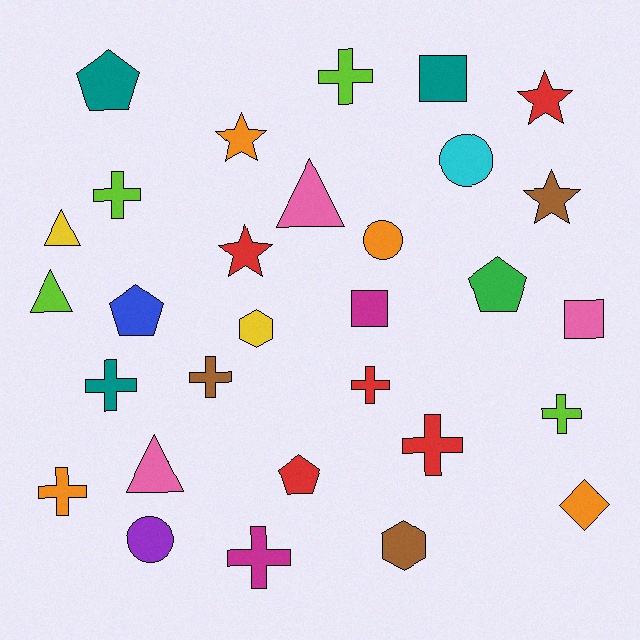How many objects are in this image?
There are 30 objects.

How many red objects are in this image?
There are 5 red objects.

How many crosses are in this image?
There are 9 crosses.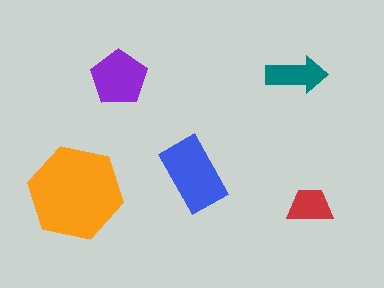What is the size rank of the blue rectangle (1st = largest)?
2nd.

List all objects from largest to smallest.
The orange hexagon, the blue rectangle, the purple pentagon, the teal arrow, the red trapezoid.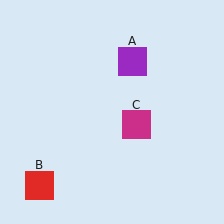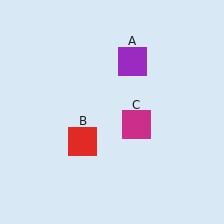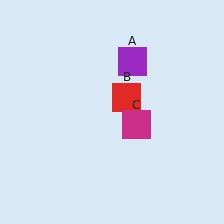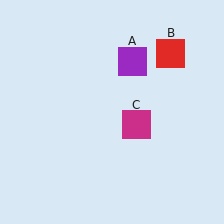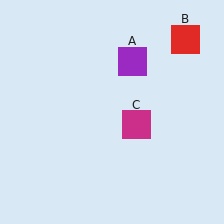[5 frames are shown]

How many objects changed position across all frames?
1 object changed position: red square (object B).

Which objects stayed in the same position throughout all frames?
Purple square (object A) and magenta square (object C) remained stationary.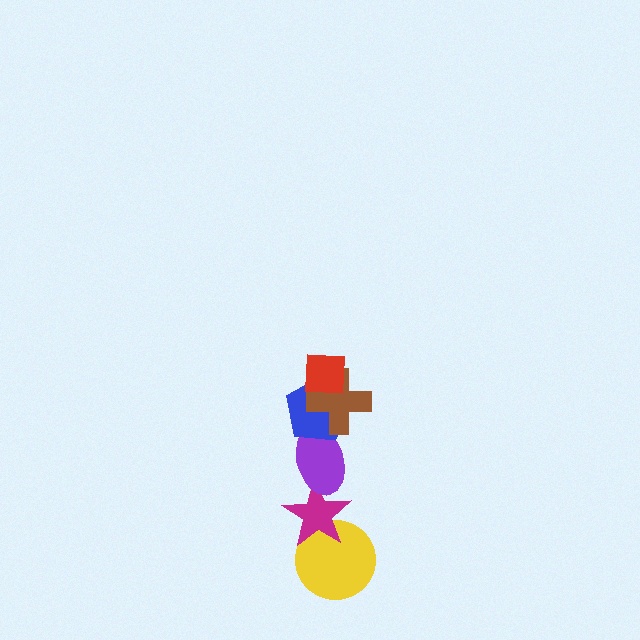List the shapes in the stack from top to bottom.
From top to bottom: the red square, the brown cross, the blue pentagon, the purple ellipse, the magenta star, the yellow circle.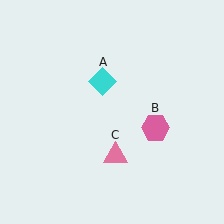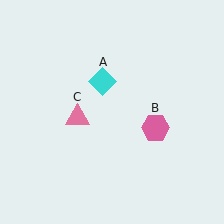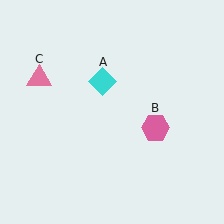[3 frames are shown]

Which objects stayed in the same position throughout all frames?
Cyan diamond (object A) and pink hexagon (object B) remained stationary.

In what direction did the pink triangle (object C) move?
The pink triangle (object C) moved up and to the left.